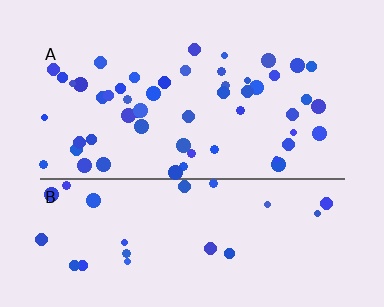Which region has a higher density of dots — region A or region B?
A (the top).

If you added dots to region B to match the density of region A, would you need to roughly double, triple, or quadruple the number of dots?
Approximately double.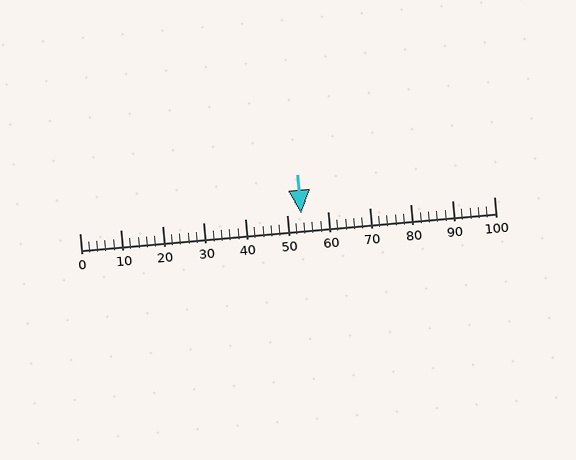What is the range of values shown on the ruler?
The ruler shows values from 0 to 100.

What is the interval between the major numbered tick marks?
The major tick marks are spaced 10 units apart.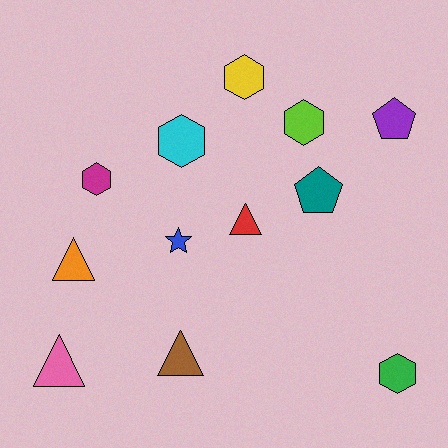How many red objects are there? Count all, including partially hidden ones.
There is 1 red object.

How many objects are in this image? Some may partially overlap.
There are 12 objects.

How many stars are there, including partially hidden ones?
There is 1 star.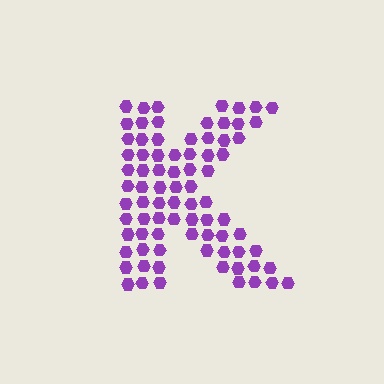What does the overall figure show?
The overall figure shows the letter K.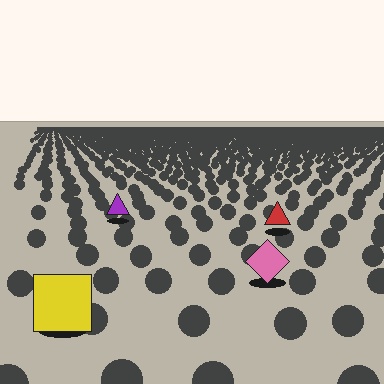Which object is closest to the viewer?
The yellow square is closest. The texture marks near it are larger and more spread out.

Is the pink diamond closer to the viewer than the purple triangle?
Yes. The pink diamond is closer — you can tell from the texture gradient: the ground texture is coarser near it.